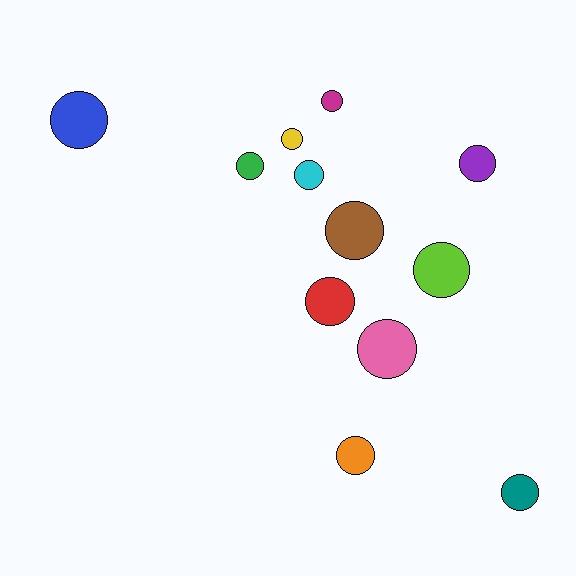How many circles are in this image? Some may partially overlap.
There are 12 circles.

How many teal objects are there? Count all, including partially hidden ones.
There is 1 teal object.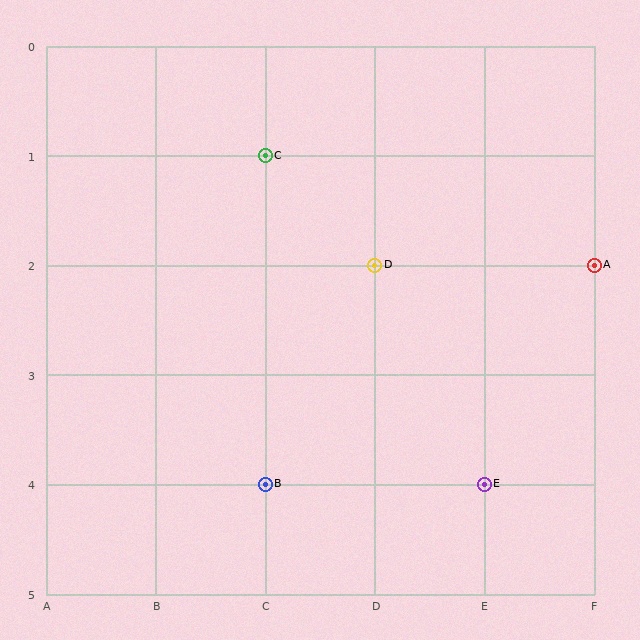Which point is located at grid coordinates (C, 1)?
Point C is at (C, 1).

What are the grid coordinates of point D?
Point D is at grid coordinates (D, 2).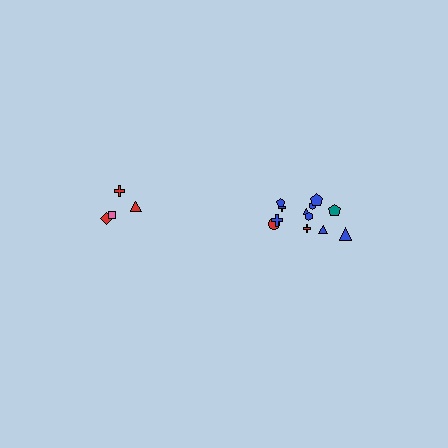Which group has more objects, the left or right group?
The right group.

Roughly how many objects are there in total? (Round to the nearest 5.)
Roughly 15 objects in total.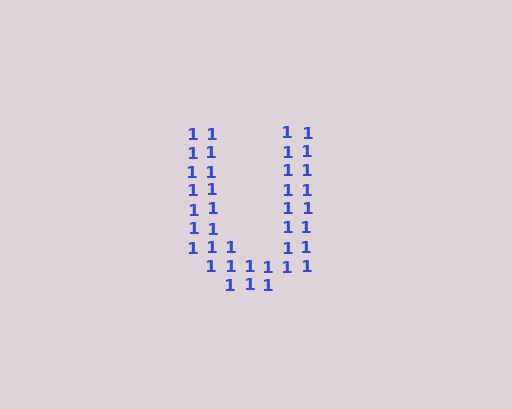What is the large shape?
The large shape is the letter U.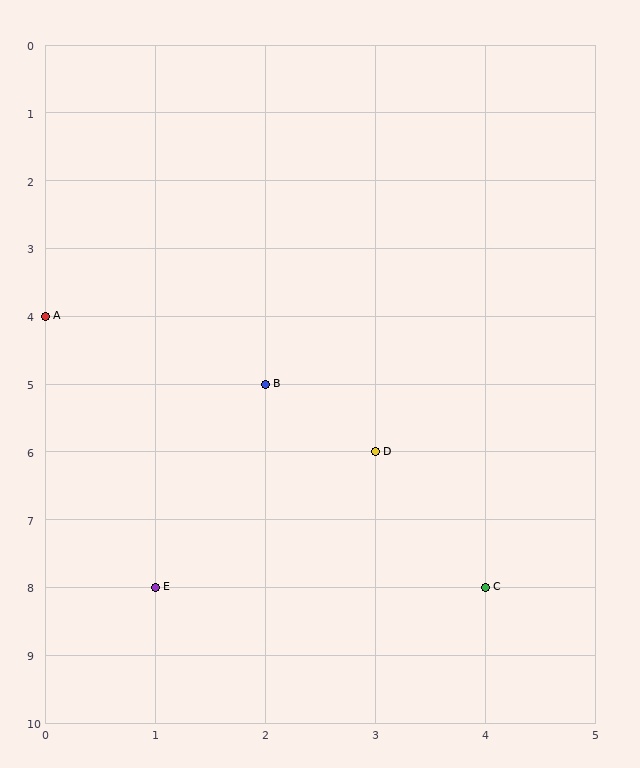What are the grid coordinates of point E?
Point E is at grid coordinates (1, 8).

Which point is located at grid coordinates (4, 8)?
Point C is at (4, 8).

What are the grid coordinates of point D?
Point D is at grid coordinates (3, 6).